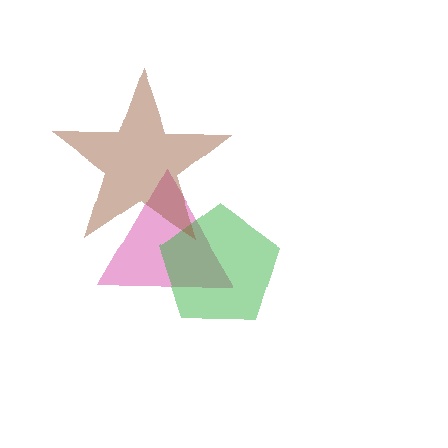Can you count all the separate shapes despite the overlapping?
Yes, there are 3 separate shapes.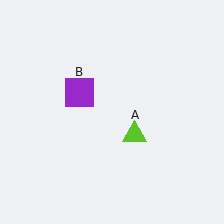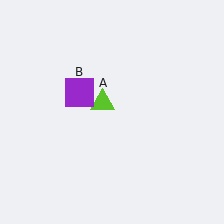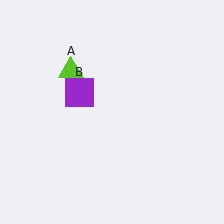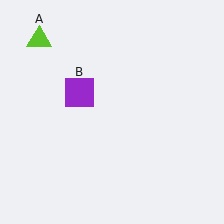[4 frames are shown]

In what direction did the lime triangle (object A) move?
The lime triangle (object A) moved up and to the left.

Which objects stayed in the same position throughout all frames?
Purple square (object B) remained stationary.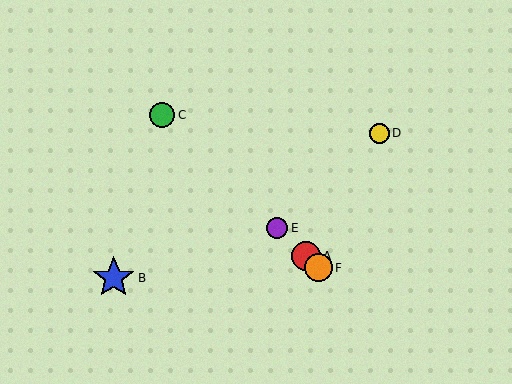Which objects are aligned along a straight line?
Objects A, C, E, F are aligned along a straight line.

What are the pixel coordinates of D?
Object D is at (379, 133).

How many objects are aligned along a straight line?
4 objects (A, C, E, F) are aligned along a straight line.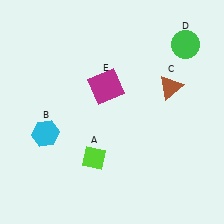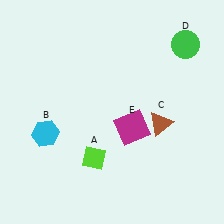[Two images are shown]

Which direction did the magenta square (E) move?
The magenta square (E) moved down.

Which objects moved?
The objects that moved are: the brown triangle (C), the magenta square (E).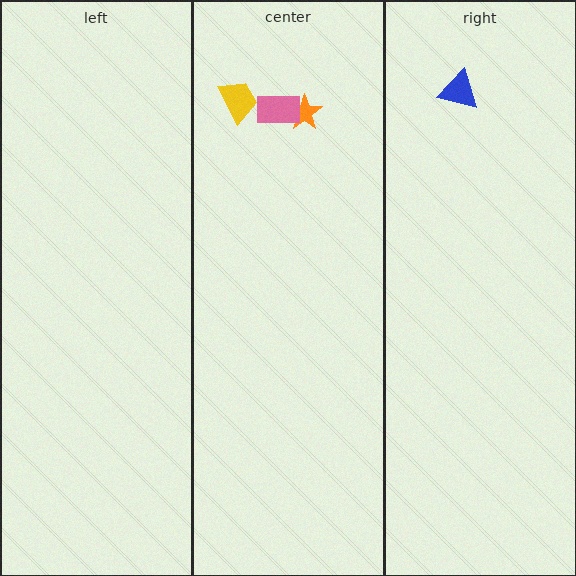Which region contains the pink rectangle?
The center region.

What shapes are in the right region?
The blue triangle.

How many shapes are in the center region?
3.